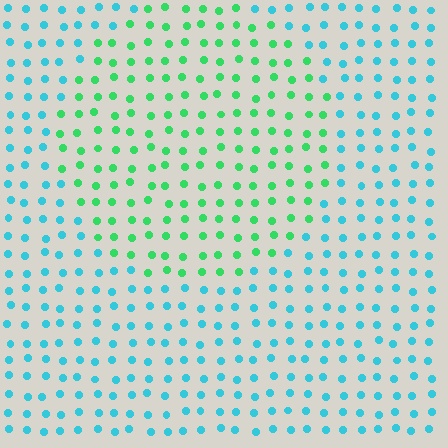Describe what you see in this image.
The image is filled with small cyan elements in a uniform arrangement. A circle-shaped region is visible where the elements are tinted to a slightly different hue, forming a subtle color boundary.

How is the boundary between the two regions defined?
The boundary is defined purely by a slight shift in hue (about 50 degrees). Spacing, size, and orientation are identical on both sides.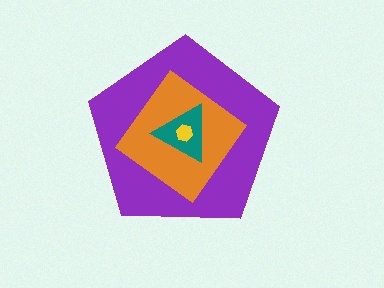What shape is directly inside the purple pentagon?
The orange diamond.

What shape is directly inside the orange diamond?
The teal triangle.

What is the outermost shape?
The purple pentagon.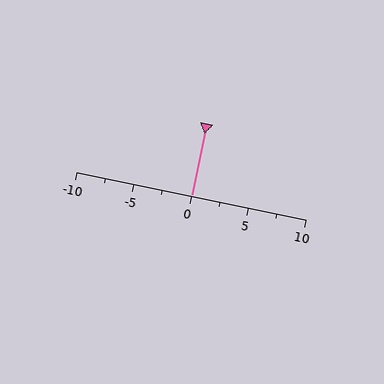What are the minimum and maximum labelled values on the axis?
The axis runs from -10 to 10.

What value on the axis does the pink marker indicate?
The marker indicates approximately 0.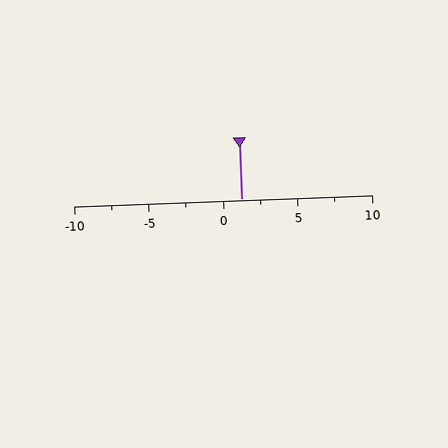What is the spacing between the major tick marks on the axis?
The major ticks are spaced 5 apart.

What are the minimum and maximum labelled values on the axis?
The axis runs from -10 to 10.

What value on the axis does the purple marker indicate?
The marker indicates approximately 1.2.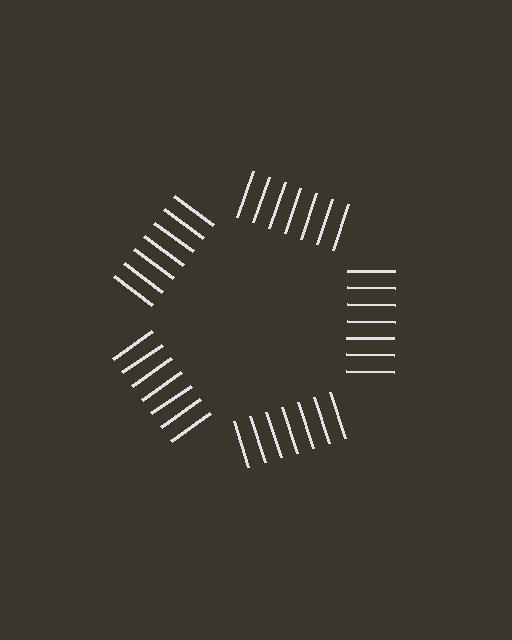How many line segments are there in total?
35 — 7 along each of the 5 edges.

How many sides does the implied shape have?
5 sides — the line-ends trace a pentagon.